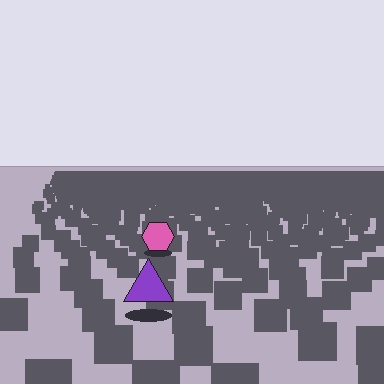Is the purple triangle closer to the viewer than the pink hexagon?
Yes. The purple triangle is closer — you can tell from the texture gradient: the ground texture is coarser near it.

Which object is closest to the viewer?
The purple triangle is closest. The texture marks near it are larger and more spread out.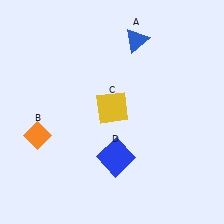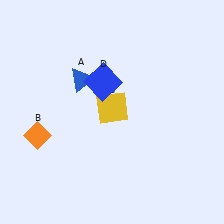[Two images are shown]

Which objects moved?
The objects that moved are: the blue triangle (A), the blue square (D).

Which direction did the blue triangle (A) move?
The blue triangle (A) moved left.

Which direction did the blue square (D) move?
The blue square (D) moved up.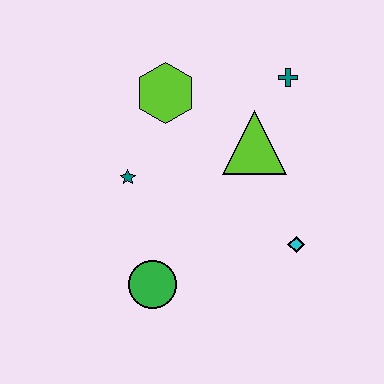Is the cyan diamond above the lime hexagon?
No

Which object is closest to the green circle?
The teal star is closest to the green circle.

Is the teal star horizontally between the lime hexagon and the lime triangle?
No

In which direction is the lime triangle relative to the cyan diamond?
The lime triangle is above the cyan diamond.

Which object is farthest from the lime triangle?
The green circle is farthest from the lime triangle.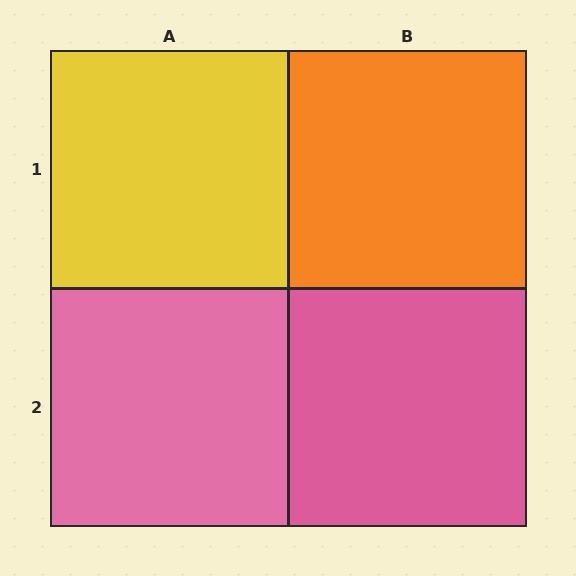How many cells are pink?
2 cells are pink.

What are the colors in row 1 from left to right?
Yellow, orange.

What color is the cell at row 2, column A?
Pink.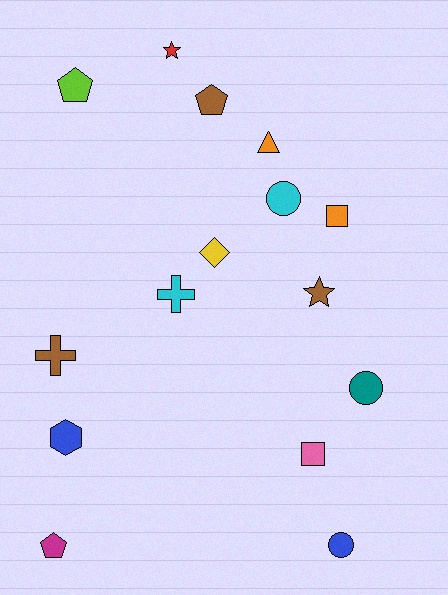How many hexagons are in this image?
There is 1 hexagon.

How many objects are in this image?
There are 15 objects.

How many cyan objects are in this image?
There are 2 cyan objects.